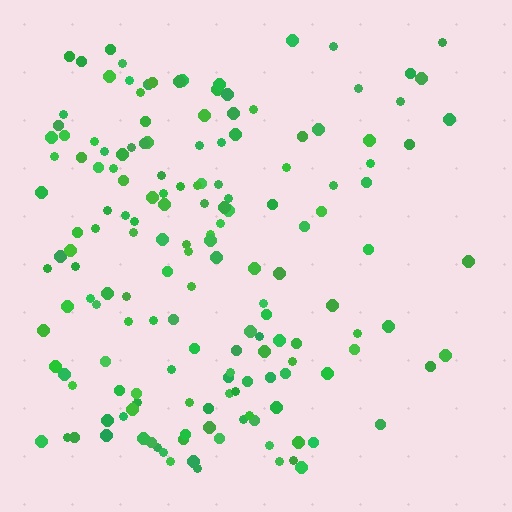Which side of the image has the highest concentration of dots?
The left.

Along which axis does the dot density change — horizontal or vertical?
Horizontal.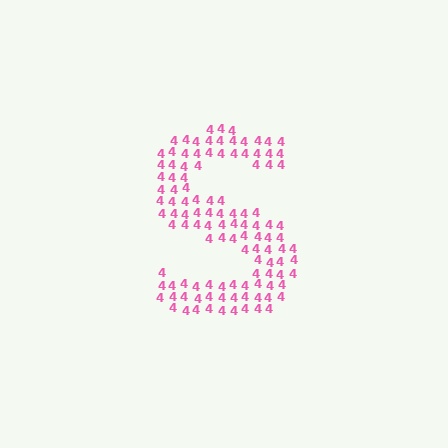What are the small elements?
The small elements are digit 4's.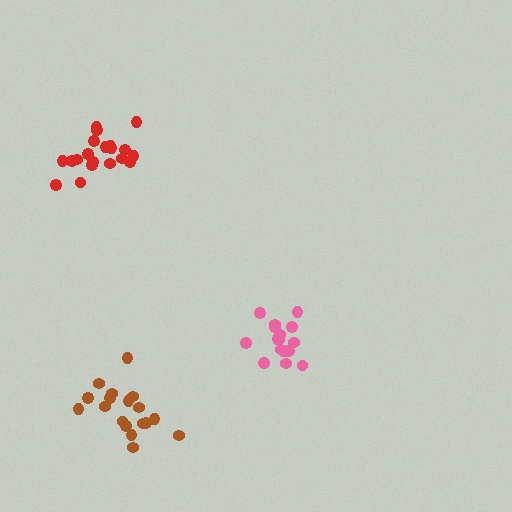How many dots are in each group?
Group 1: 18 dots, Group 2: 17 dots, Group 3: 20 dots (55 total).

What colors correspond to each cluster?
The clusters are colored: brown, pink, red.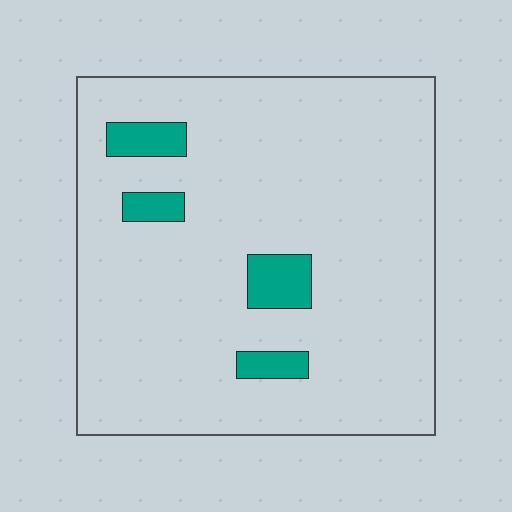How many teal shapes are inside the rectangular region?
4.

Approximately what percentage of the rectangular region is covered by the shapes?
Approximately 10%.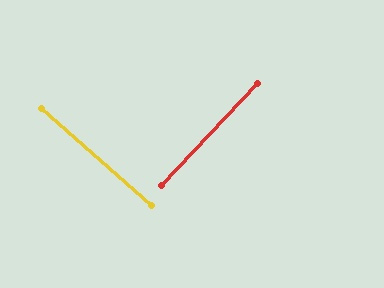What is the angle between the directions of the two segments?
Approximately 88 degrees.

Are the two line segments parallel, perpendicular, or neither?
Perpendicular — they meet at approximately 88°.